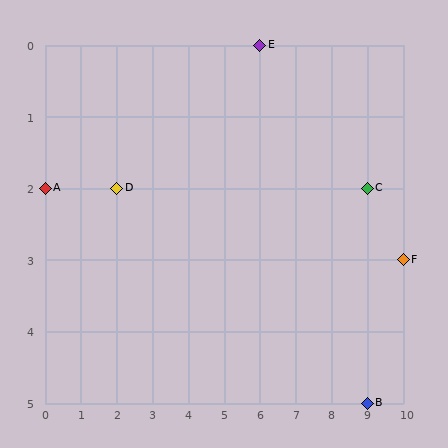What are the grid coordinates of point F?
Point F is at grid coordinates (10, 3).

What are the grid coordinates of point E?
Point E is at grid coordinates (6, 0).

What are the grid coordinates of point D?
Point D is at grid coordinates (2, 2).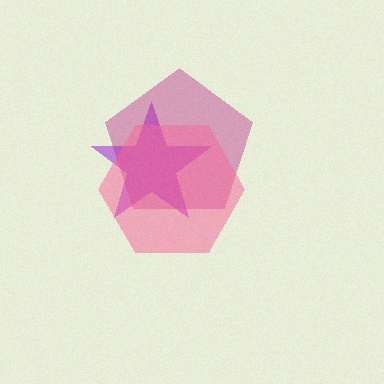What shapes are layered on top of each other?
The layered shapes are: a purple star, a magenta pentagon, a pink hexagon.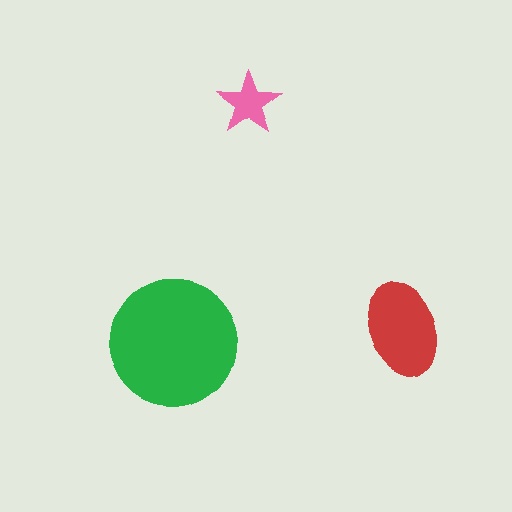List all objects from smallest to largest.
The pink star, the red ellipse, the green circle.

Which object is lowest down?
The green circle is bottommost.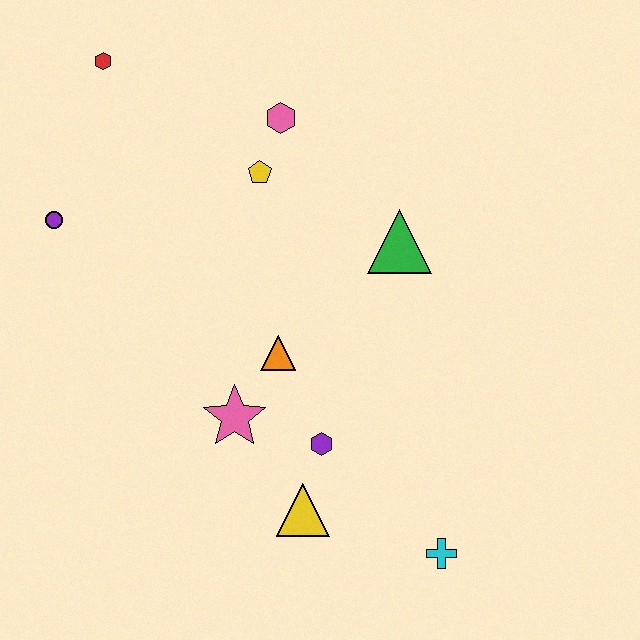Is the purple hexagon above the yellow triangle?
Yes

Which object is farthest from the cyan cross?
The red hexagon is farthest from the cyan cross.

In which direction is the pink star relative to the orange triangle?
The pink star is below the orange triangle.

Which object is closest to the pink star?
The orange triangle is closest to the pink star.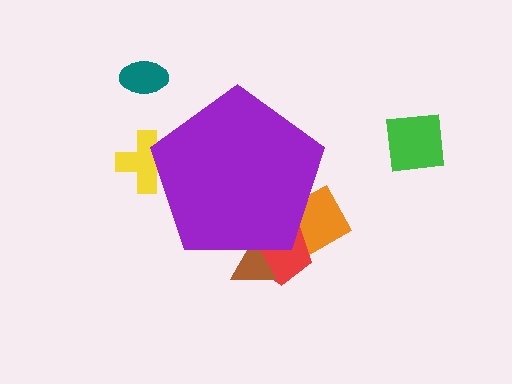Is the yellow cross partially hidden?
Yes, the yellow cross is partially hidden behind the purple pentagon.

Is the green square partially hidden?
No, the green square is fully visible.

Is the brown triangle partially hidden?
Yes, the brown triangle is partially hidden behind the purple pentagon.